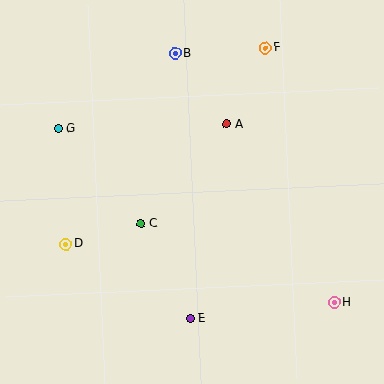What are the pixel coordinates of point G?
Point G is at (58, 129).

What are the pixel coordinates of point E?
Point E is at (190, 319).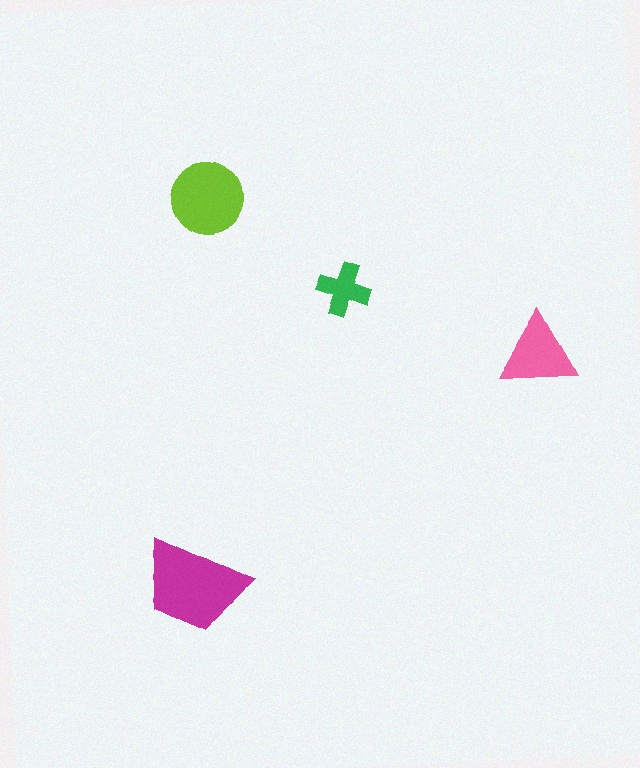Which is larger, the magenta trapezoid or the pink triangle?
The magenta trapezoid.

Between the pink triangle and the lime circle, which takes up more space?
The lime circle.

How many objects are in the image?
There are 4 objects in the image.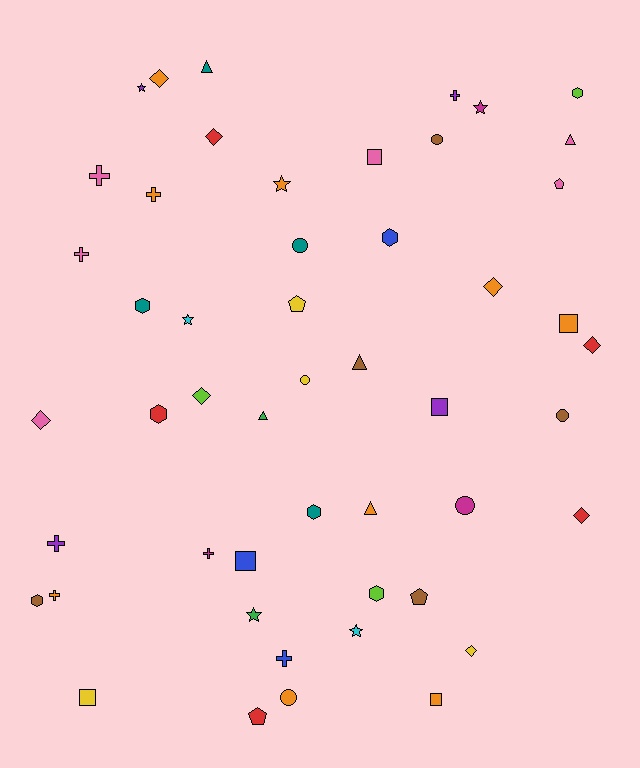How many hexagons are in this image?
There are 7 hexagons.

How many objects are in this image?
There are 50 objects.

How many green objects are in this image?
There are 2 green objects.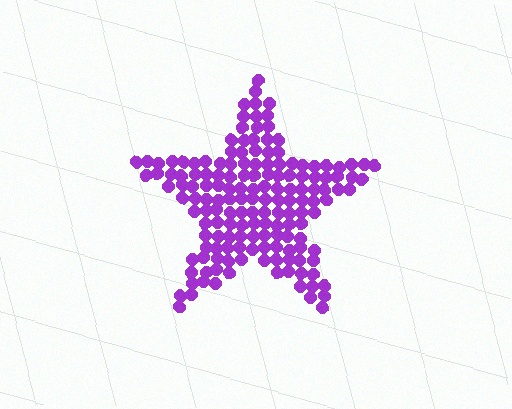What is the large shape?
The large shape is a star.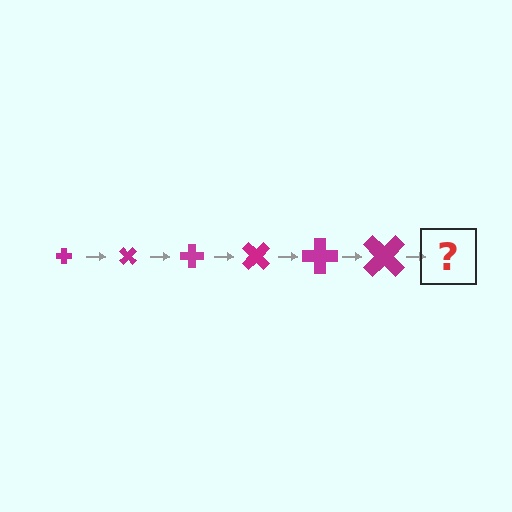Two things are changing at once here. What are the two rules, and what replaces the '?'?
The two rules are that the cross grows larger each step and it rotates 45 degrees each step. The '?' should be a cross, larger than the previous one and rotated 270 degrees from the start.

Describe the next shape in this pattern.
It should be a cross, larger than the previous one and rotated 270 degrees from the start.